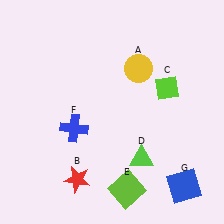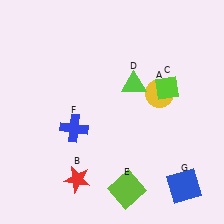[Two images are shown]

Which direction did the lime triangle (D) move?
The lime triangle (D) moved up.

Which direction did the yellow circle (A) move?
The yellow circle (A) moved down.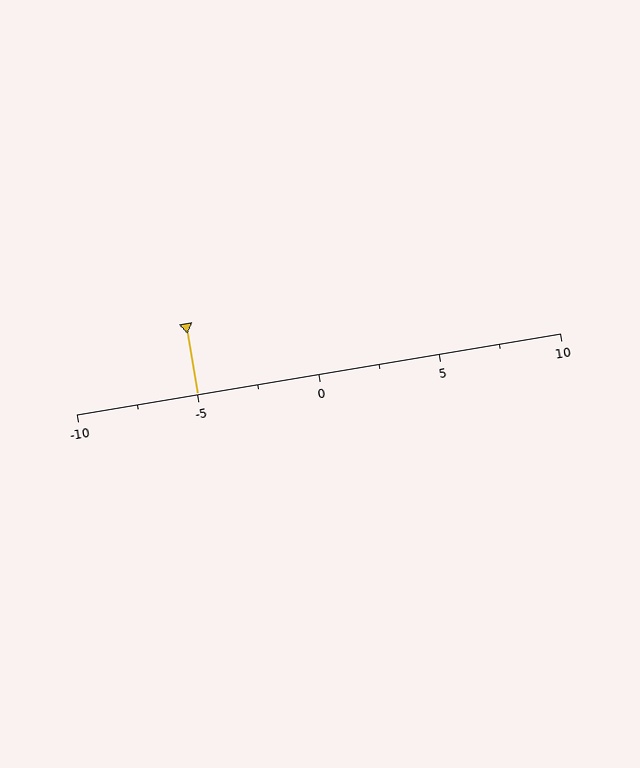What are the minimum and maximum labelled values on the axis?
The axis runs from -10 to 10.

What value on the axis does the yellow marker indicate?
The marker indicates approximately -5.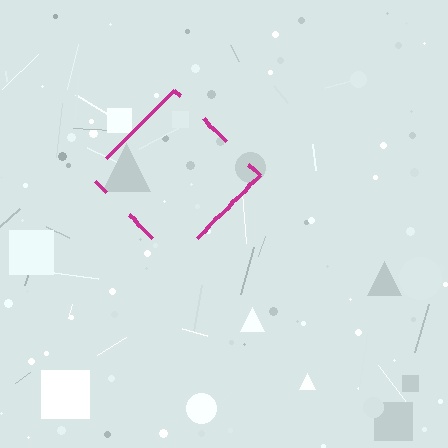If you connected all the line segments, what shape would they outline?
They would outline a diamond.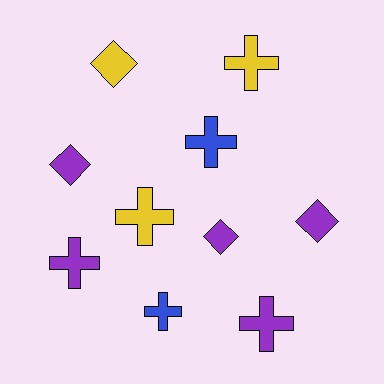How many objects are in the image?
There are 10 objects.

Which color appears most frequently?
Purple, with 5 objects.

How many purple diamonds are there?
There are 3 purple diamonds.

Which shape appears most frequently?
Cross, with 6 objects.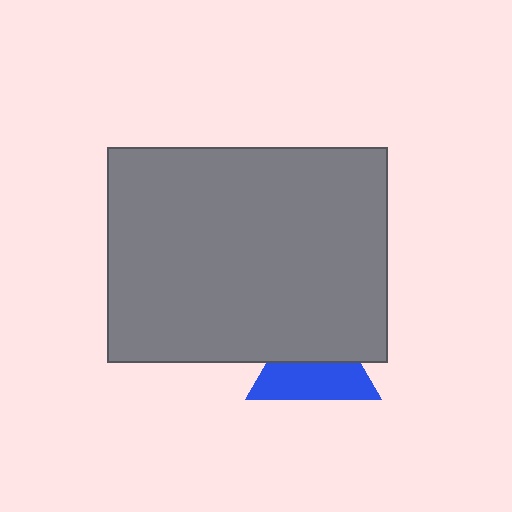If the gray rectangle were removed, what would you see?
You would see the complete blue triangle.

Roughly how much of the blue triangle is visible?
About half of it is visible (roughly 52%).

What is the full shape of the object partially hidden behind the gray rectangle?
The partially hidden object is a blue triangle.